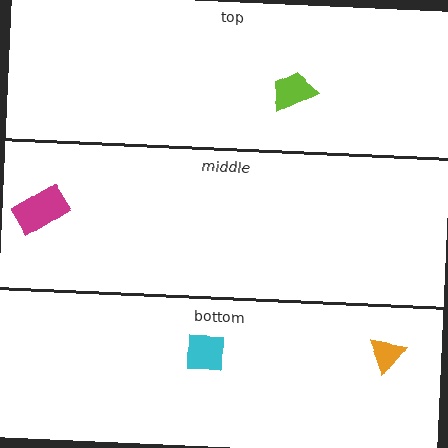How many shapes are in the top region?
1.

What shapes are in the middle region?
The magenta rectangle.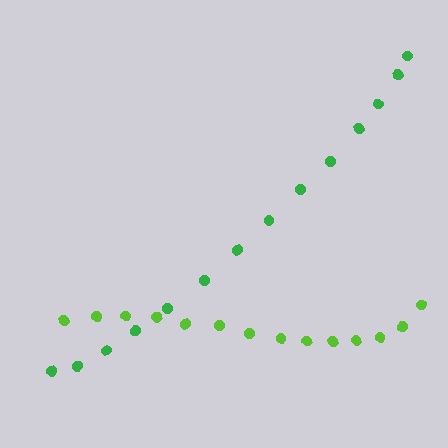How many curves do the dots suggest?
There are 2 distinct paths.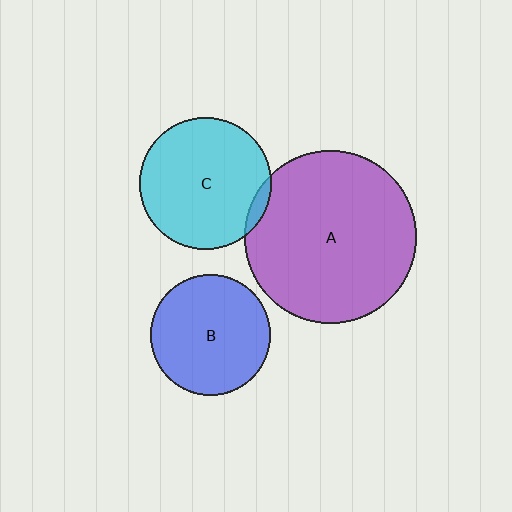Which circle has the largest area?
Circle A (purple).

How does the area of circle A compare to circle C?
Approximately 1.7 times.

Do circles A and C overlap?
Yes.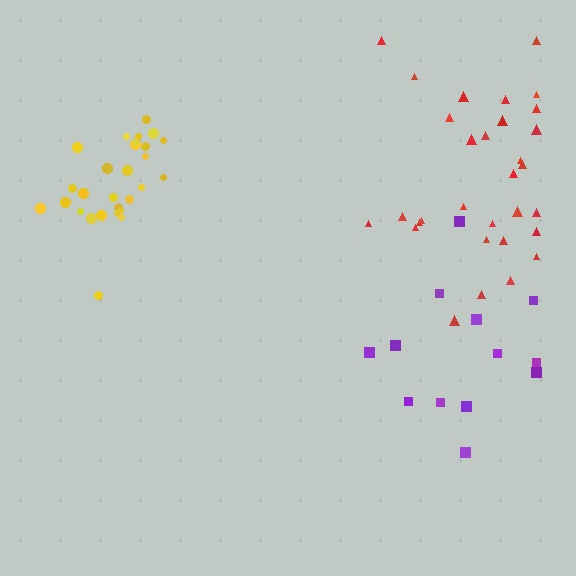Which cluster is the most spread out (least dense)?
Purple.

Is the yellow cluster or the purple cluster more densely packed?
Yellow.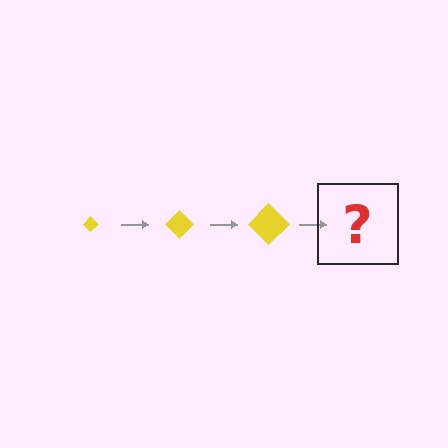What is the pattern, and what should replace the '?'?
The pattern is that the diamond gets progressively larger each step. The '?' should be a yellow diamond, larger than the previous one.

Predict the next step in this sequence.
The next step is a yellow diamond, larger than the previous one.